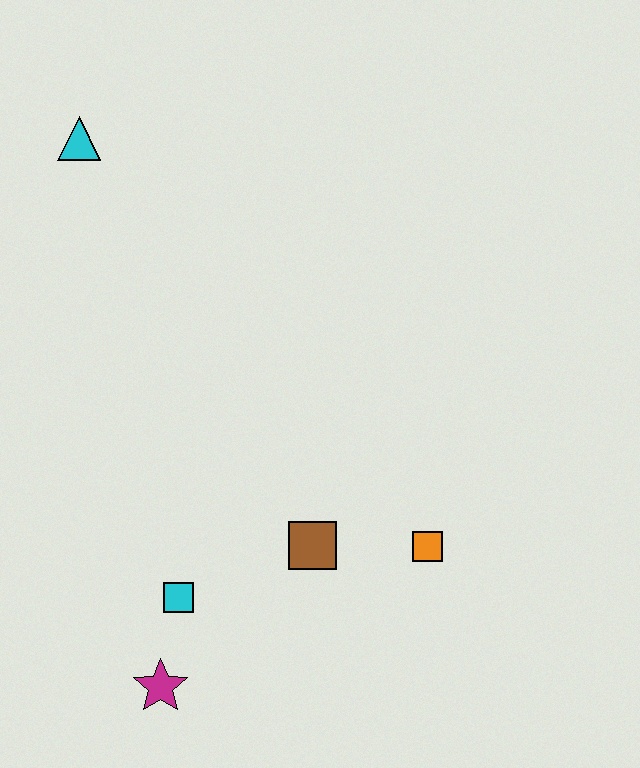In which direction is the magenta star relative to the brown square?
The magenta star is to the left of the brown square.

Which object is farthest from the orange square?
The cyan triangle is farthest from the orange square.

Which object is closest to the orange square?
The brown square is closest to the orange square.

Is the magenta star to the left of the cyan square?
Yes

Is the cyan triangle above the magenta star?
Yes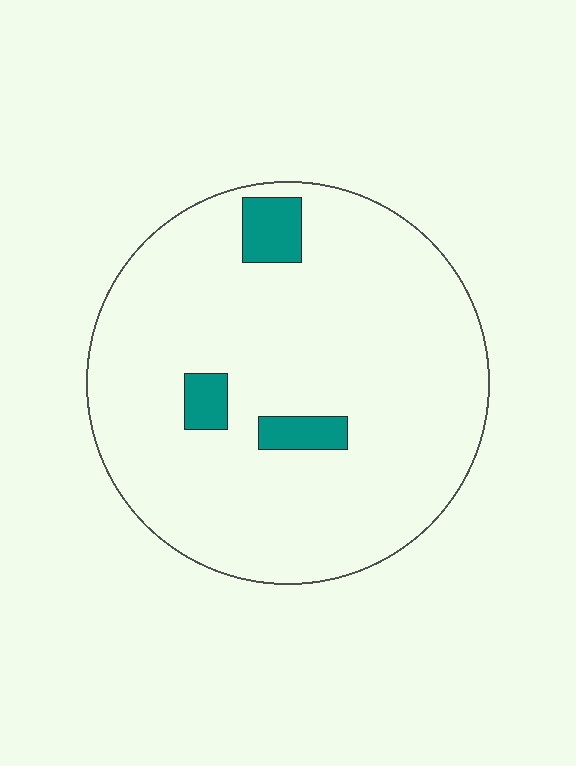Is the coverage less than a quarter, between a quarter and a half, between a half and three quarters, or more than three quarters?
Less than a quarter.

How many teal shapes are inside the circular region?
3.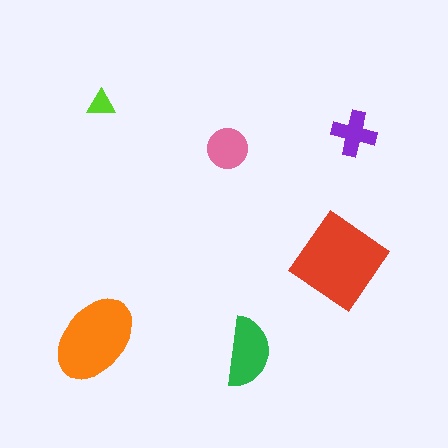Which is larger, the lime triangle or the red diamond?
The red diamond.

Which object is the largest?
The red diamond.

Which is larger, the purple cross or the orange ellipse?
The orange ellipse.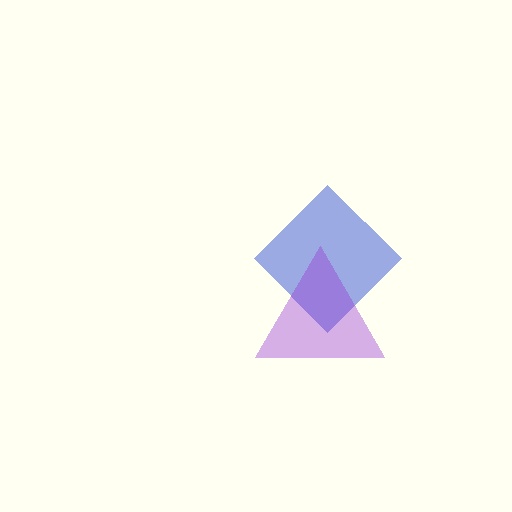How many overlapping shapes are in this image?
There are 2 overlapping shapes in the image.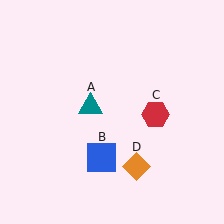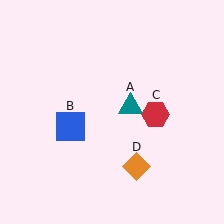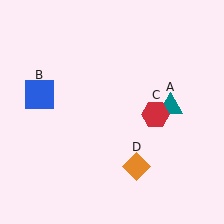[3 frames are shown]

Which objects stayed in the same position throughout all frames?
Red hexagon (object C) and orange diamond (object D) remained stationary.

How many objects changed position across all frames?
2 objects changed position: teal triangle (object A), blue square (object B).